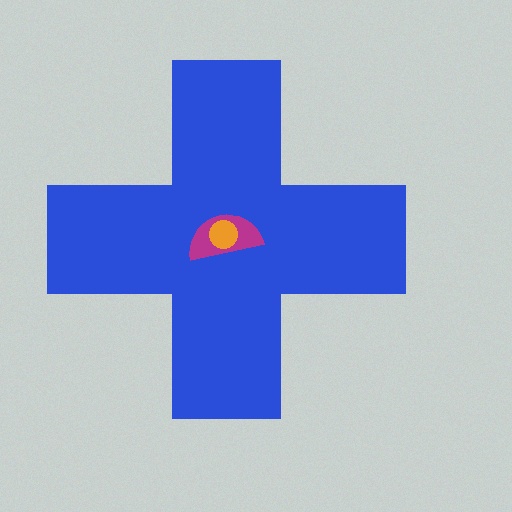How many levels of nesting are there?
3.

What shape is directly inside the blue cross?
The magenta semicircle.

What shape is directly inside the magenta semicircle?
The orange circle.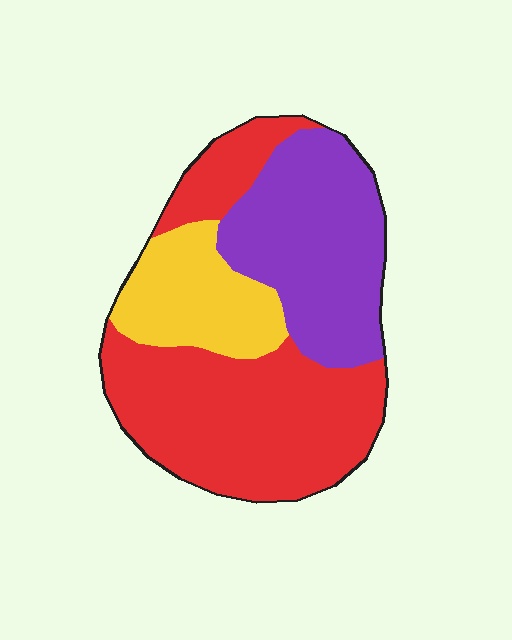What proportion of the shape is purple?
Purple takes up about one third (1/3) of the shape.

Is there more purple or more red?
Red.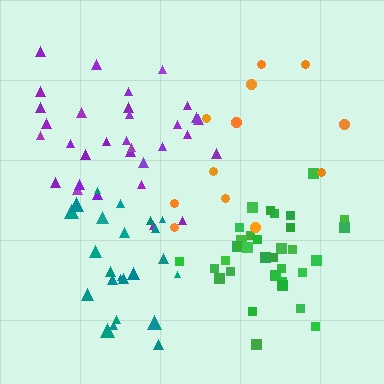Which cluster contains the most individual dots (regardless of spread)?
Green (34).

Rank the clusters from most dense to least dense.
green, purple, teal, orange.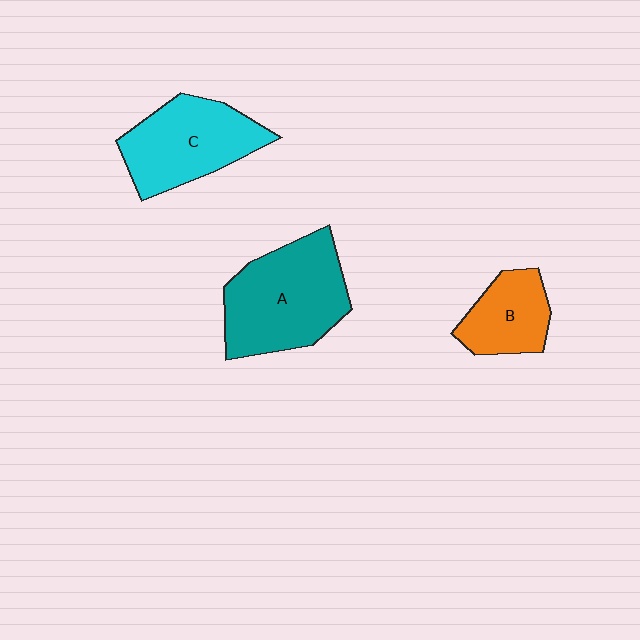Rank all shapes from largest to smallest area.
From largest to smallest: A (teal), C (cyan), B (orange).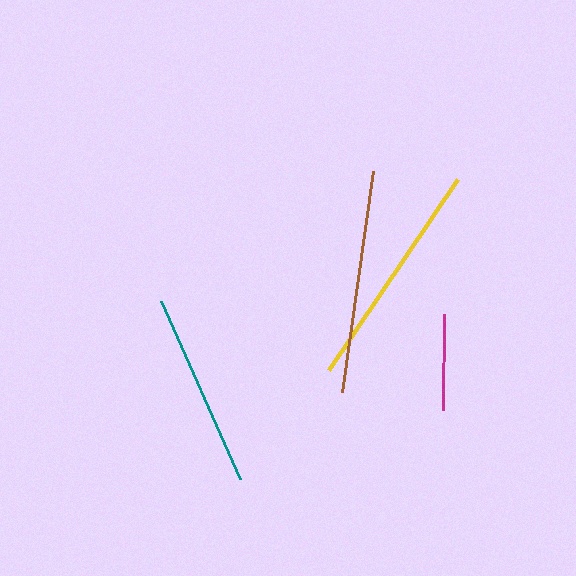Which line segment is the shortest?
The magenta line is the shortest at approximately 96 pixels.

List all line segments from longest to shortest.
From longest to shortest: yellow, brown, teal, magenta.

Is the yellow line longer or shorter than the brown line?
The yellow line is longer than the brown line.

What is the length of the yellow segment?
The yellow segment is approximately 231 pixels long.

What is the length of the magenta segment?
The magenta segment is approximately 96 pixels long.